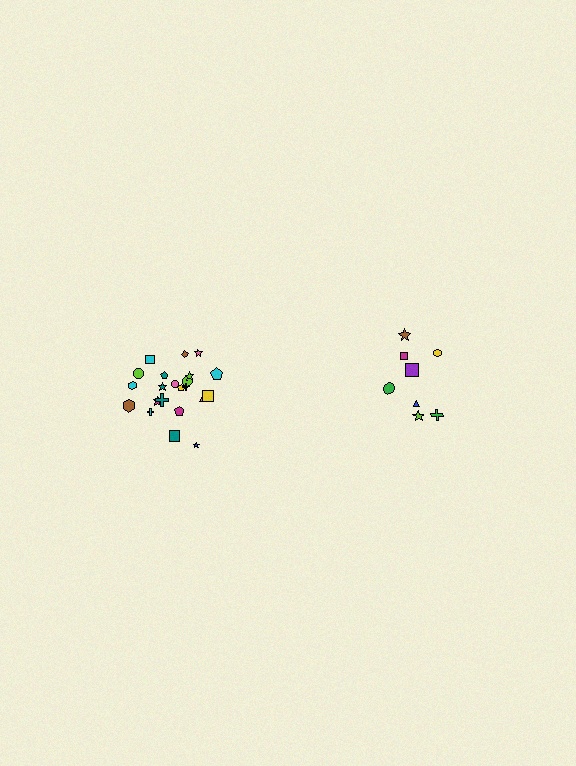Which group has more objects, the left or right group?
The left group.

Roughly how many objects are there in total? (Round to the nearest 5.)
Roughly 30 objects in total.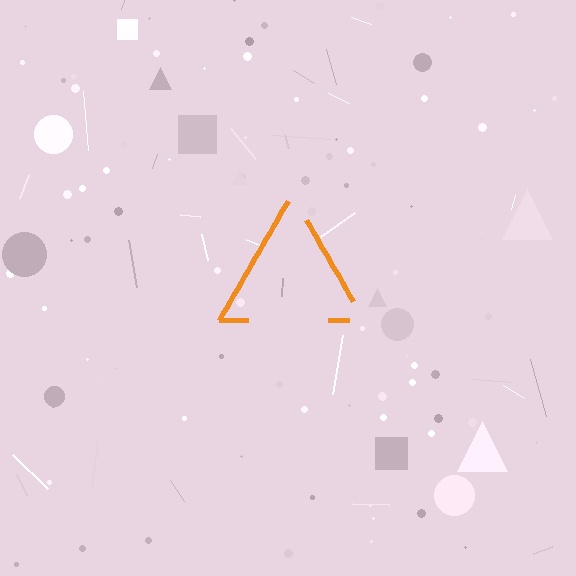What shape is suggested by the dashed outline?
The dashed outline suggests a triangle.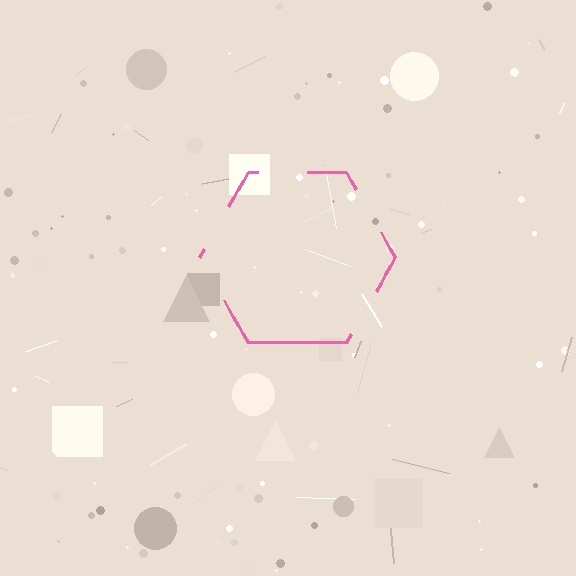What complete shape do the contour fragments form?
The contour fragments form a hexagon.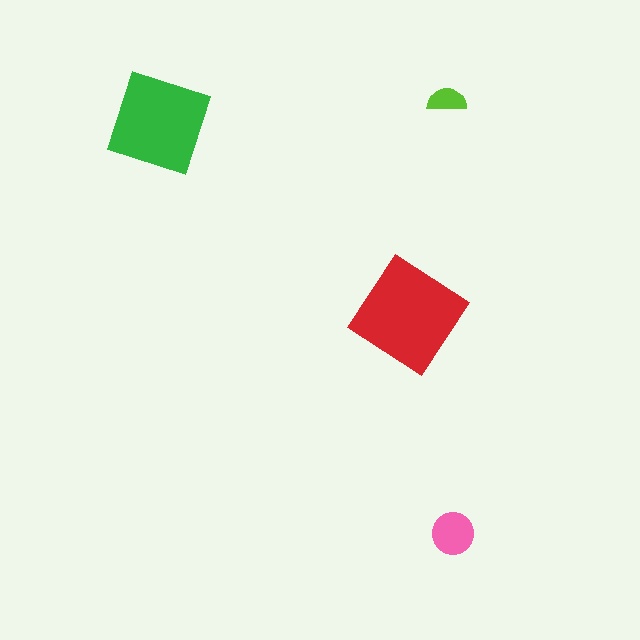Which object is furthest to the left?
The green diamond is leftmost.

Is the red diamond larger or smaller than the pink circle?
Larger.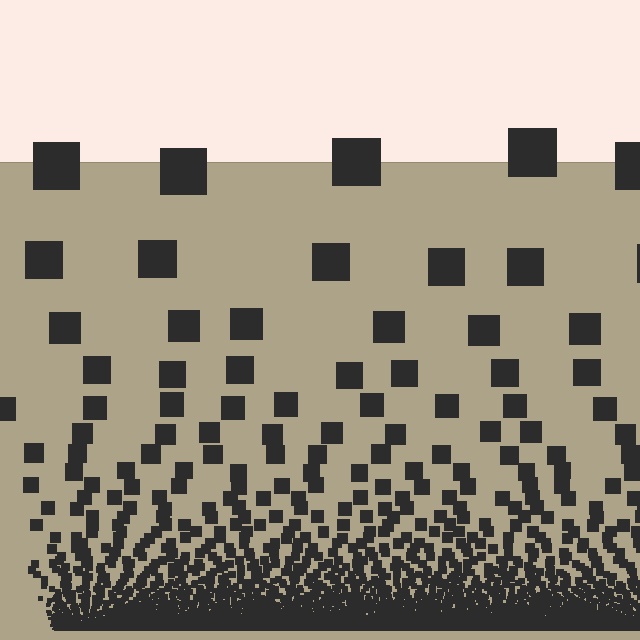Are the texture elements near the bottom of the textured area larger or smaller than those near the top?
Smaller. The gradient is inverted — elements near the bottom are smaller and denser.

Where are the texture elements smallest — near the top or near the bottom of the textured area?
Near the bottom.